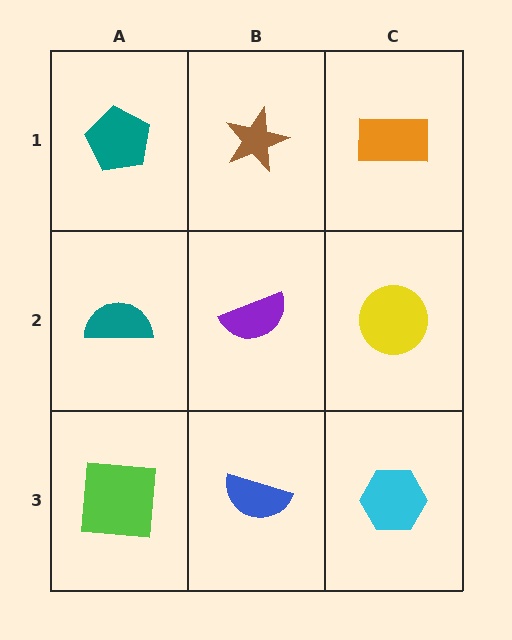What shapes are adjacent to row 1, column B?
A purple semicircle (row 2, column B), a teal pentagon (row 1, column A), an orange rectangle (row 1, column C).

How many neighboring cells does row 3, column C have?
2.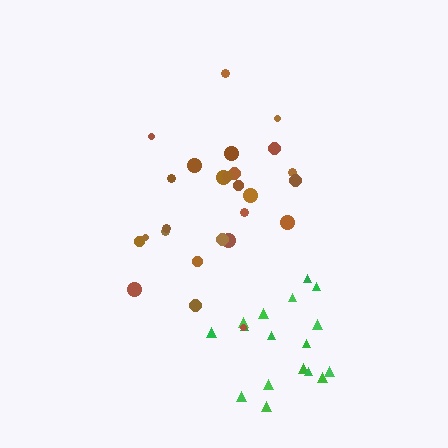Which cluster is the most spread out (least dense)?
Brown.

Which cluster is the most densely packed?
Green.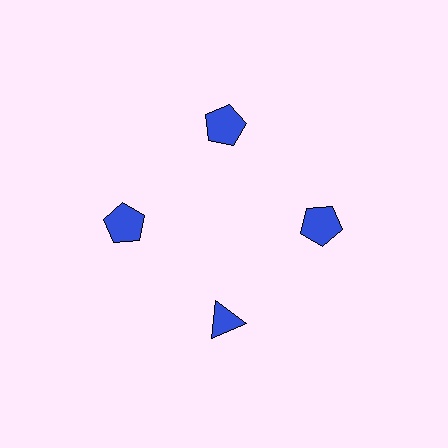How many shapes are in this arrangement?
There are 4 shapes arranged in a ring pattern.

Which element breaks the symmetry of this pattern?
The blue triangle at roughly the 6 o'clock position breaks the symmetry. All other shapes are blue pentagons.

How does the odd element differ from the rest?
It has a different shape: triangle instead of pentagon.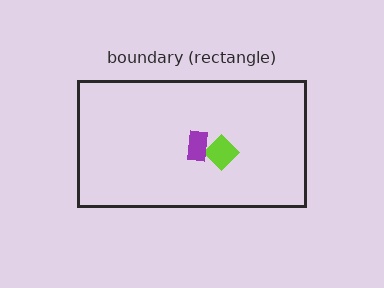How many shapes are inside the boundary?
2 inside, 0 outside.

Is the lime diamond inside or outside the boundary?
Inside.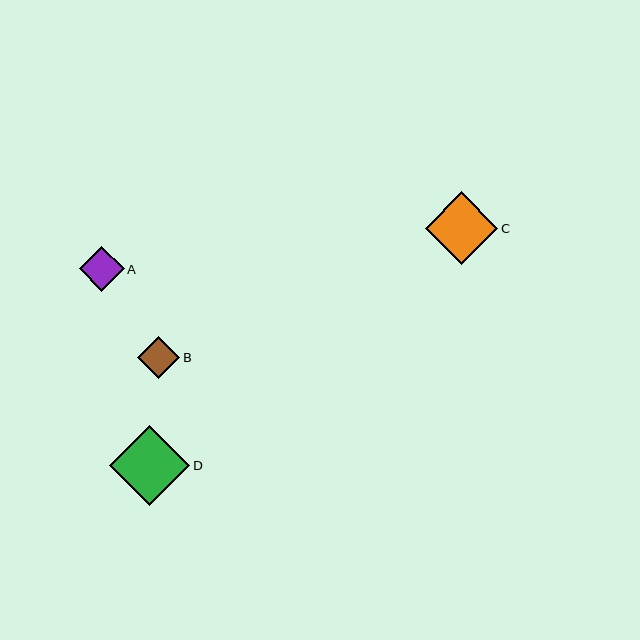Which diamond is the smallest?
Diamond B is the smallest with a size of approximately 42 pixels.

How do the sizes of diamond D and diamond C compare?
Diamond D and diamond C are approximately the same size.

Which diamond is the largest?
Diamond D is the largest with a size of approximately 80 pixels.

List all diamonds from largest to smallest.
From largest to smallest: D, C, A, B.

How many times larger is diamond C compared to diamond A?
Diamond C is approximately 1.6 times the size of diamond A.